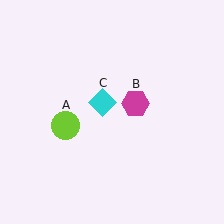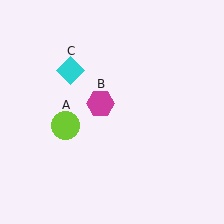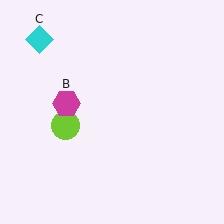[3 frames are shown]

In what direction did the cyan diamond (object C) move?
The cyan diamond (object C) moved up and to the left.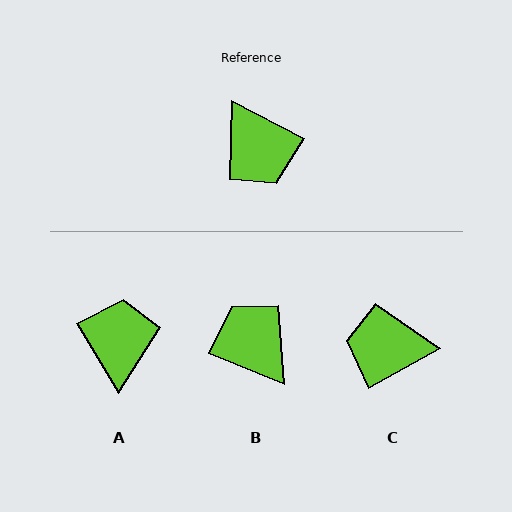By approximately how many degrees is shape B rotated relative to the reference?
Approximately 174 degrees clockwise.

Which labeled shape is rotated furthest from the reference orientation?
B, about 174 degrees away.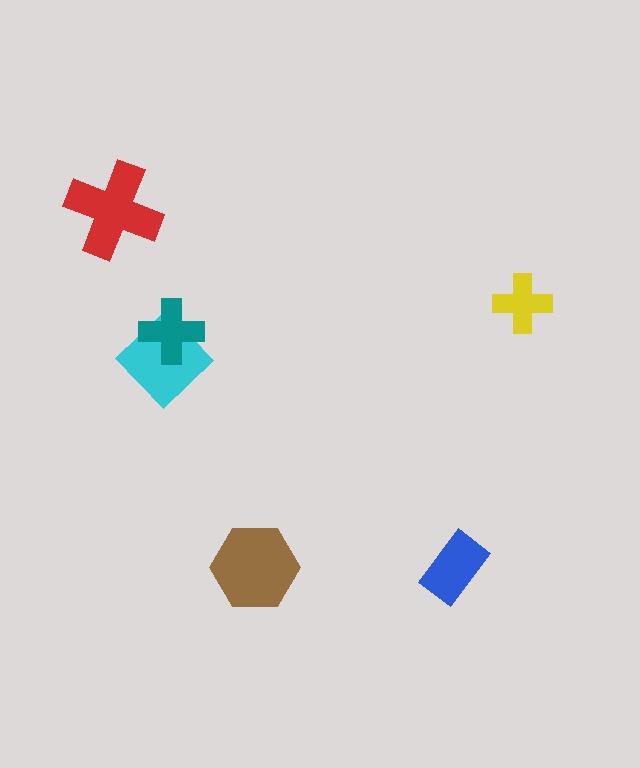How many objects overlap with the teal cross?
1 object overlaps with the teal cross.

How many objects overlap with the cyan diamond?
1 object overlaps with the cyan diamond.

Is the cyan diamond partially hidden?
Yes, it is partially covered by another shape.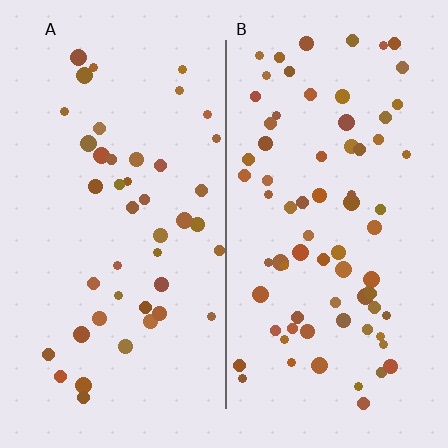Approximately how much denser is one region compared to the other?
Approximately 1.7× — region B over region A.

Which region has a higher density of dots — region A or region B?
B (the right).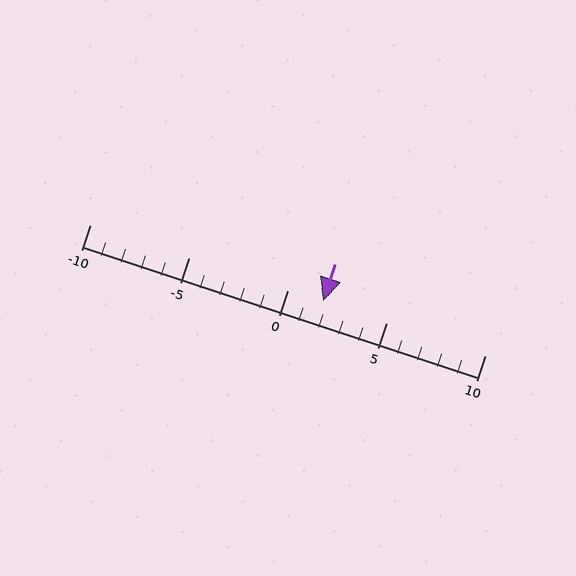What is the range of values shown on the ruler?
The ruler shows values from -10 to 10.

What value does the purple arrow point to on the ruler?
The purple arrow points to approximately 2.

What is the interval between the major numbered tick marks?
The major tick marks are spaced 5 units apart.